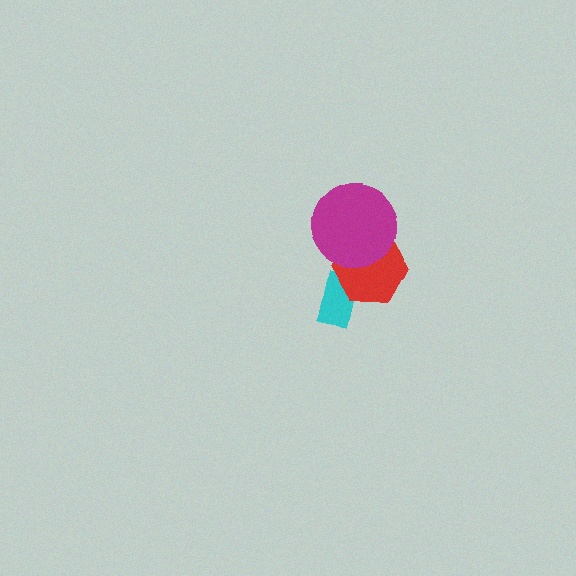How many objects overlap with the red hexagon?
2 objects overlap with the red hexagon.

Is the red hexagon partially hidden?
Yes, it is partially covered by another shape.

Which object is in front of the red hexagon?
The magenta circle is in front of the red hexagon.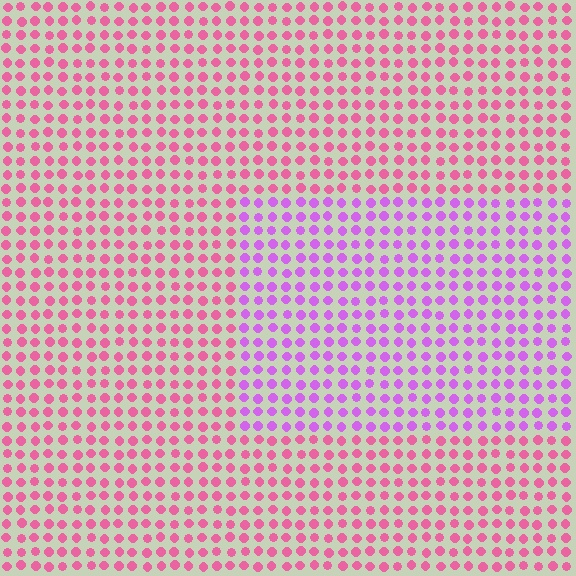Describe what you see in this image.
The image is filled with small pink elements in a uniform arrangement. A rectangle-shaped region is visible where the elements are tinted to a slightly different hue, forming a subtle color boundary.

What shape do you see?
I see a rectangle.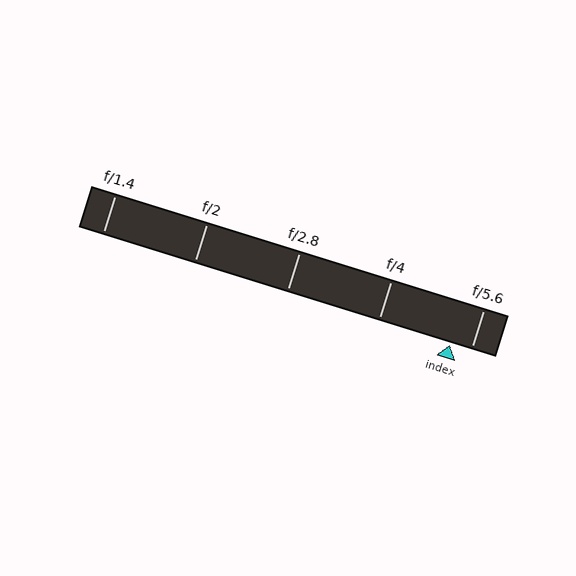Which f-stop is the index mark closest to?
The index mark is closest to f/5.6.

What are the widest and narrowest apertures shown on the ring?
The widest aperture shown is f/1.4 and the narrowest is f/5.6.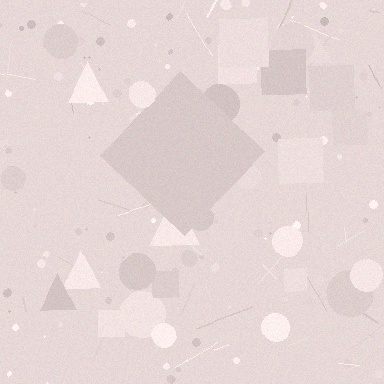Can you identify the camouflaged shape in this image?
The camouflaged shape is a diamond.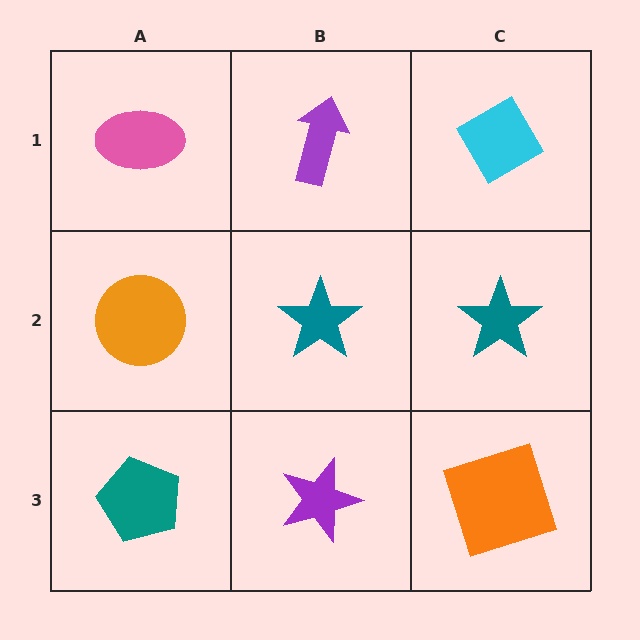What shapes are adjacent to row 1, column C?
A teal star (row 2, column C), a purple arrow (row 1, column B).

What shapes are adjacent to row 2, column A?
A pink ellipse (row 1, column A), a teal pentagon (row 3, column A), a teal star (row 2, column B).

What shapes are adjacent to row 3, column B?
A teal star (row 2, column B), a teal pentagon (row 3, column A), an orange square (row 3, column C).